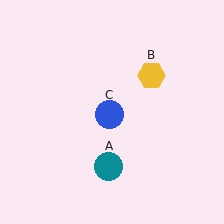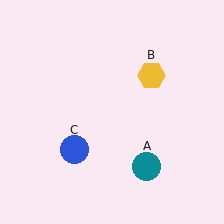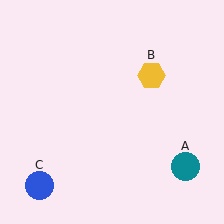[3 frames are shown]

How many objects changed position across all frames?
2 objects changed position: teal circle (object A), blue circle (object C).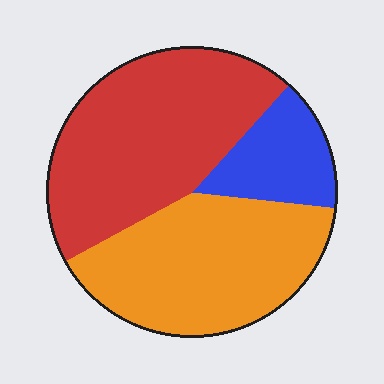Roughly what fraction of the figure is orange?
Orange covers 40% of the figure.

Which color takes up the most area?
Red, at roughly 45%.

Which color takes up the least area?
Blue, at roughly 15%.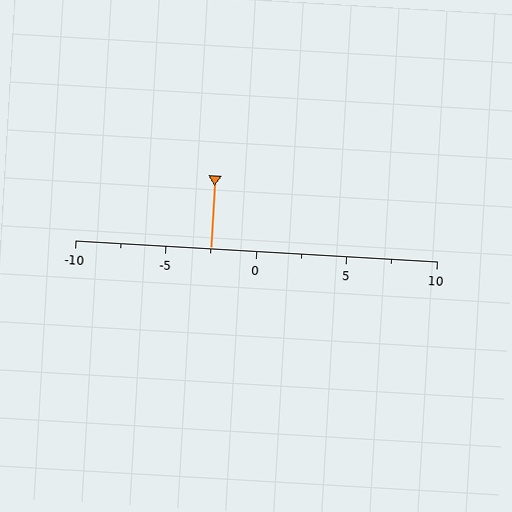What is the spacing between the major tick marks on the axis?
The major ticks are spaced 5 apart.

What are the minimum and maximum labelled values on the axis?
The axis runs from -10 to 10.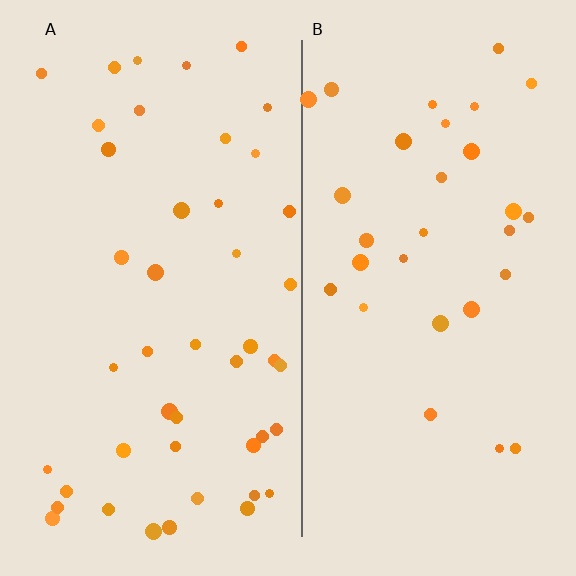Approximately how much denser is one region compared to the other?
Approximately 1.5× — region A over region B.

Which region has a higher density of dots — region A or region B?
A (the left).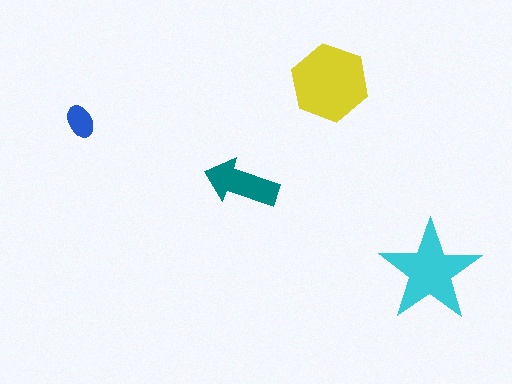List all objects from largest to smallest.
The yellow hexagon, the cyan star, the teal arrow, the blue ellipse.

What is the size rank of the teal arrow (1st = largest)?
3rd.